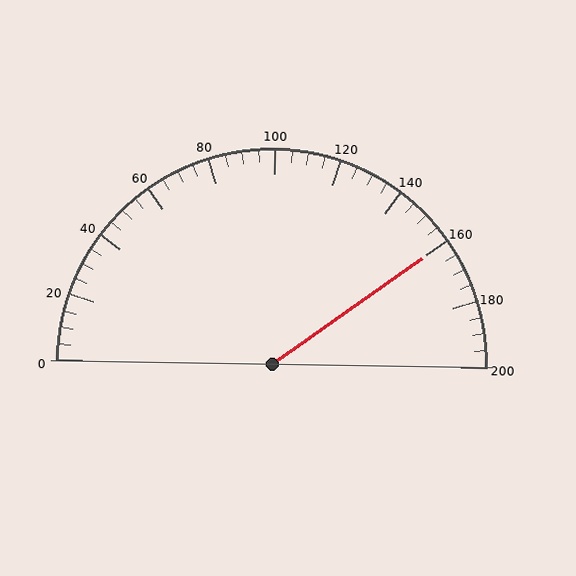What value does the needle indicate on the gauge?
The needle indicates approximately 160.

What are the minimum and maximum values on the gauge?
The gauge ranges from 0 to 200.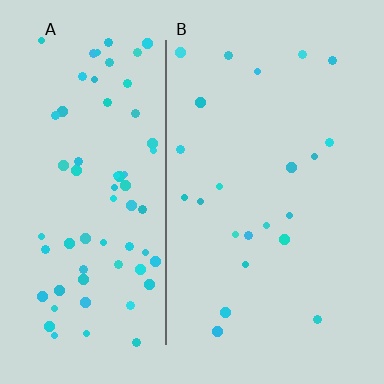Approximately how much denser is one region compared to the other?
Approximately 3.2× — region A over region B.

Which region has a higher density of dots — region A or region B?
A (the left).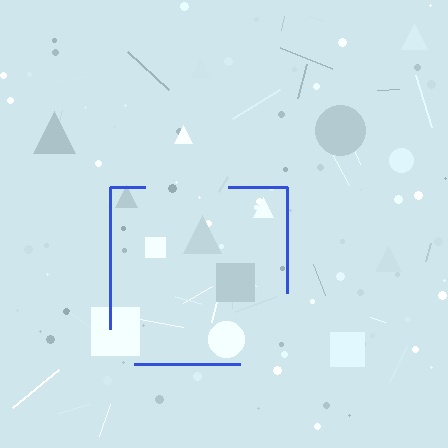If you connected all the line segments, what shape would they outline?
They would outline a square.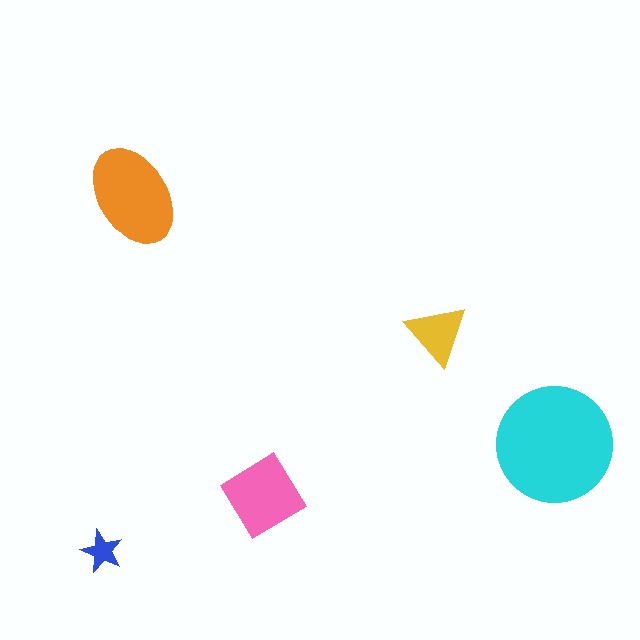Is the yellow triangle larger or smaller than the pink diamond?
Smaller.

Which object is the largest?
The cyan circle.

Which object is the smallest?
The blue star.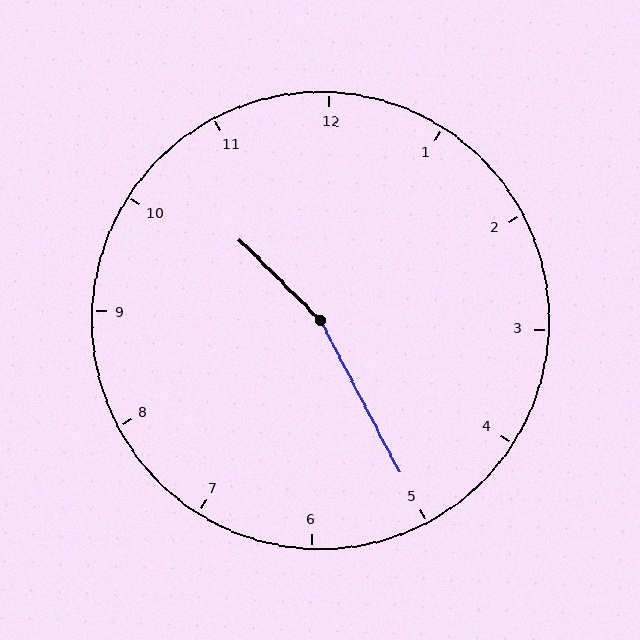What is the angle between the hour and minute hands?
Approximately 162 degrees.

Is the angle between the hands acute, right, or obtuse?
It is obtuse.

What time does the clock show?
10:25.